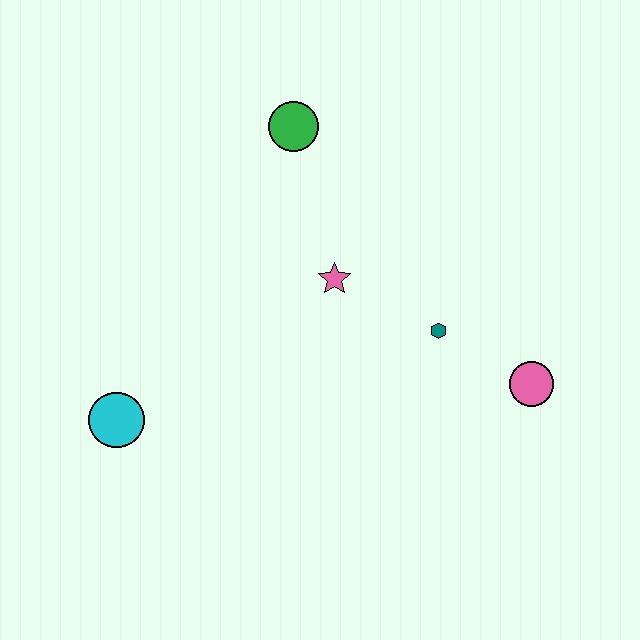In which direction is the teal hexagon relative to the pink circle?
The teal hexagon is to the left of the pink circle.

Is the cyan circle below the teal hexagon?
Yes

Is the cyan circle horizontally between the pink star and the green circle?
No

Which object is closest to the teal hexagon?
The pink circle is closest to the teal hexagon.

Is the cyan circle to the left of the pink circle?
Yes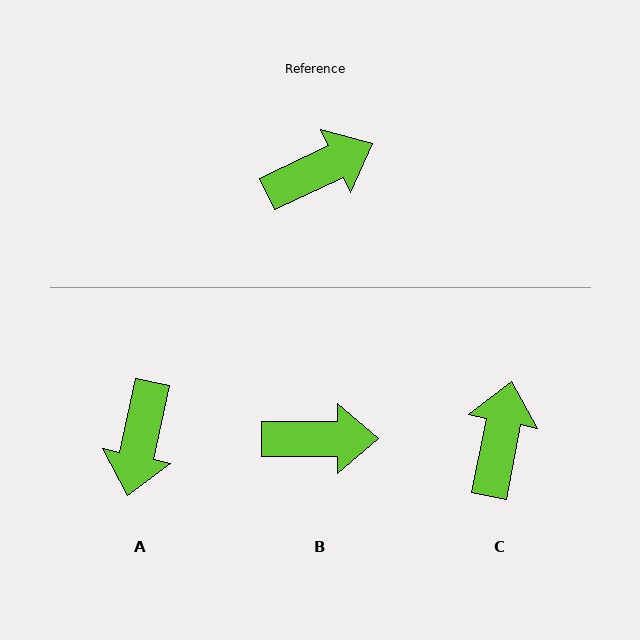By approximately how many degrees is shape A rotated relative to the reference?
Approximately 128 degrees clockwise.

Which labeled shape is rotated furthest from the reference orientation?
A, about 128 degrees away.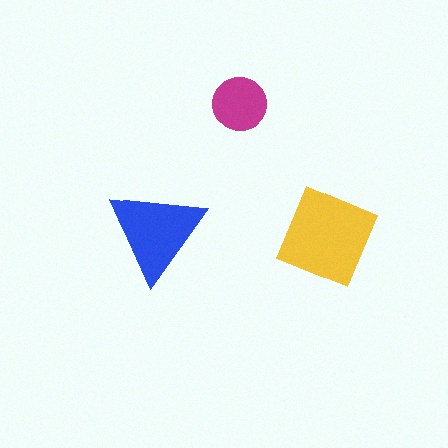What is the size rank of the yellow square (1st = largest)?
1st.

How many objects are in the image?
There are 3 objects in the image.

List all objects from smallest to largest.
The magenta circle, the blue triangle, the yellow square.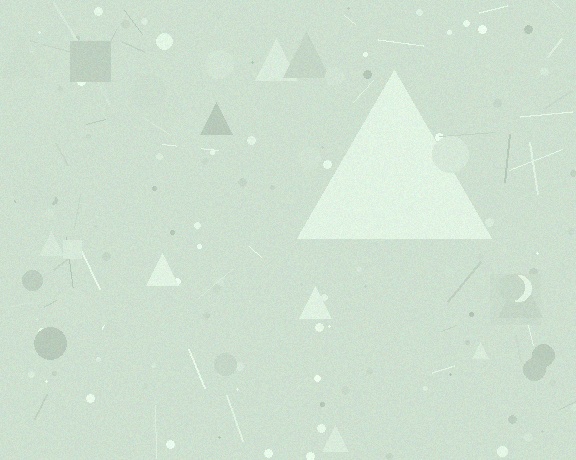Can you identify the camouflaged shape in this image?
The camouflaged shape is a triangle.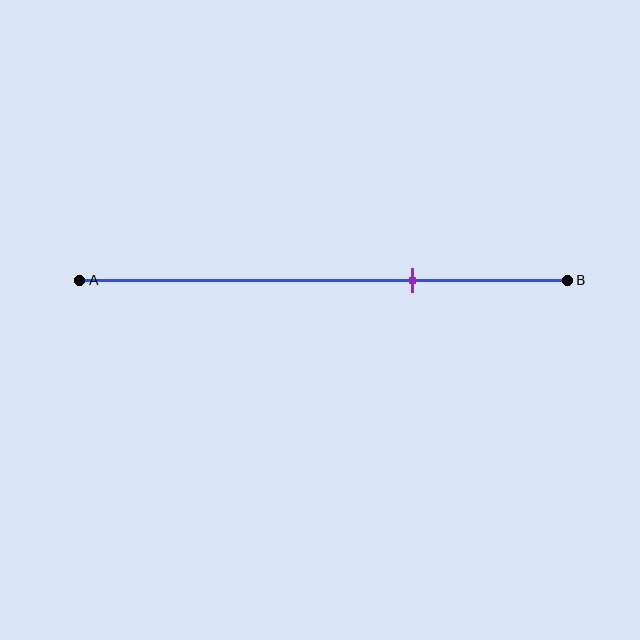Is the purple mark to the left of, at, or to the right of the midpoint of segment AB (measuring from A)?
The purple mark is to the right of the midpoint of segment AB.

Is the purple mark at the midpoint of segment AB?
No, the mark is at about 70% from A, not at the 50% midpoint.